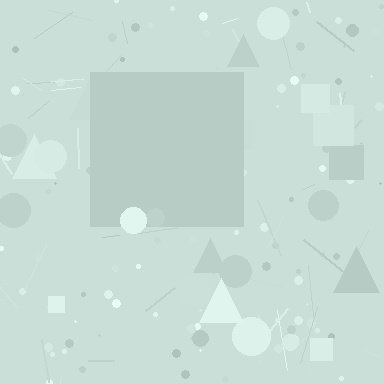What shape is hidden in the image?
A square is hidden in the image.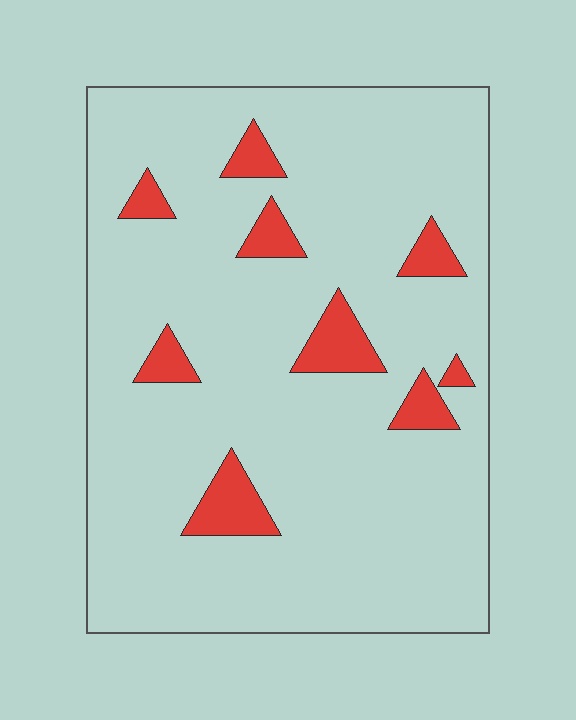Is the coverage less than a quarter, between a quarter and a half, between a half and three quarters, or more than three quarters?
Less than a quarter.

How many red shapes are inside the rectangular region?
9.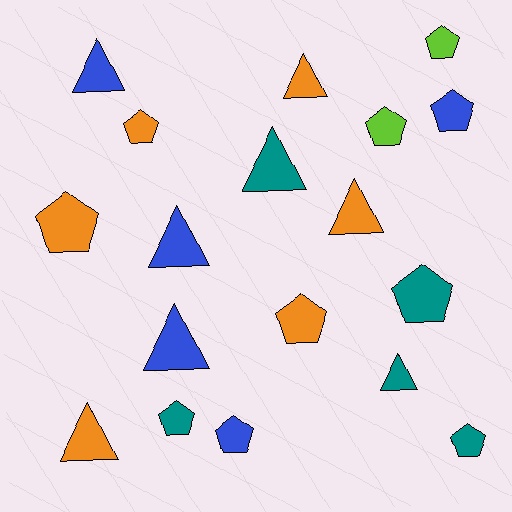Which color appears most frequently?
Orange, with 6 objects.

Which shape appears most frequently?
Pentagon, with 10 objects.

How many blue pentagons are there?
There are 2 blue pentagons.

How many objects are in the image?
There are 18 objects.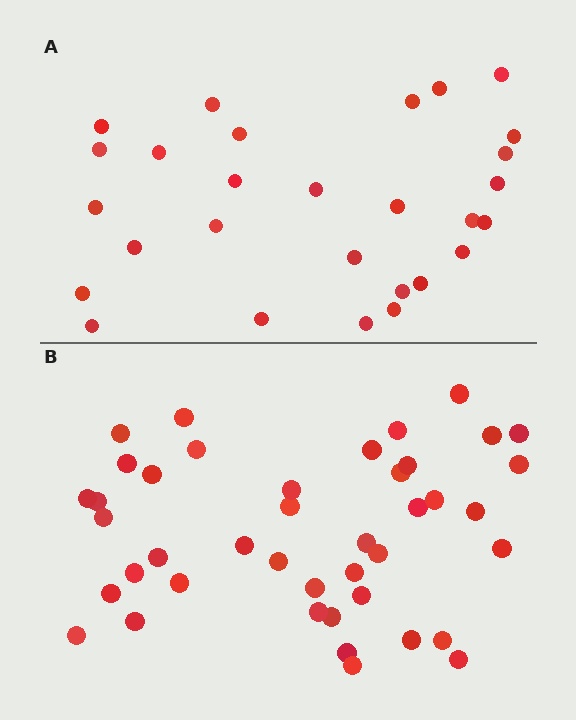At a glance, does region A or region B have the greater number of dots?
Region B (the bottom region) has more dots.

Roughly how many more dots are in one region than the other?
Region B has approximately 15 more dots than region A.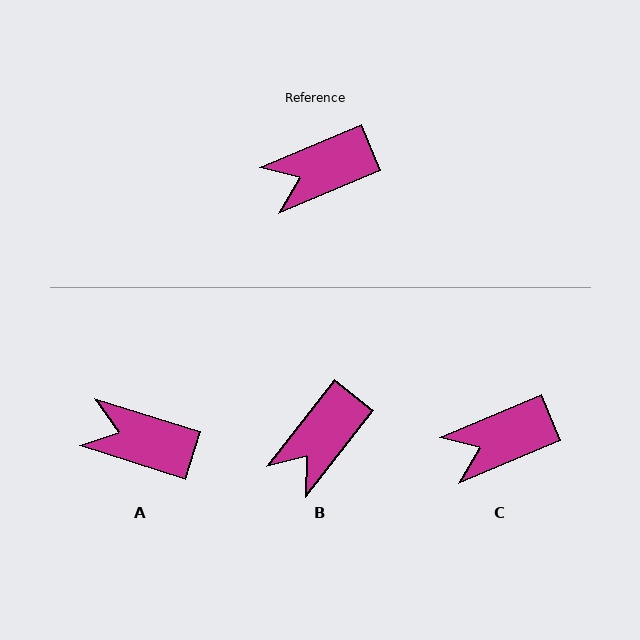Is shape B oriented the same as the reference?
No, it is off by about 29 degrees.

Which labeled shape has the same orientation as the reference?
C.